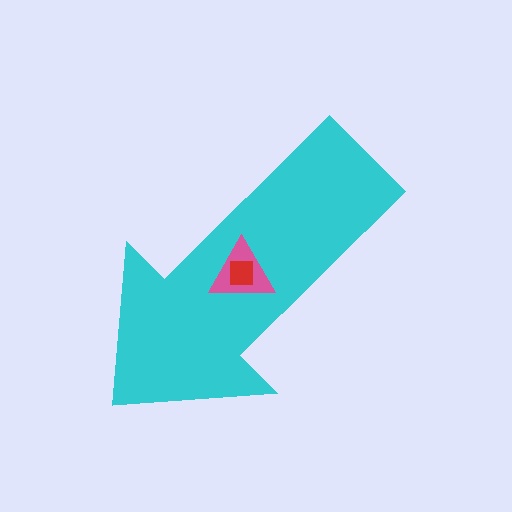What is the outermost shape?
The cyan arrow.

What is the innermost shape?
The red square.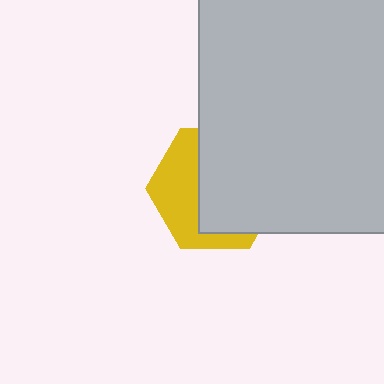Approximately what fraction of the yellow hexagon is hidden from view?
Roughly 60% of the yellow hexagon is hidden behind the light gray rectangle.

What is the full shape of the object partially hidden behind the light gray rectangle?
The partially hidden object is a yellow hexagon.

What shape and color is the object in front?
The object in front is a light gray rectangle.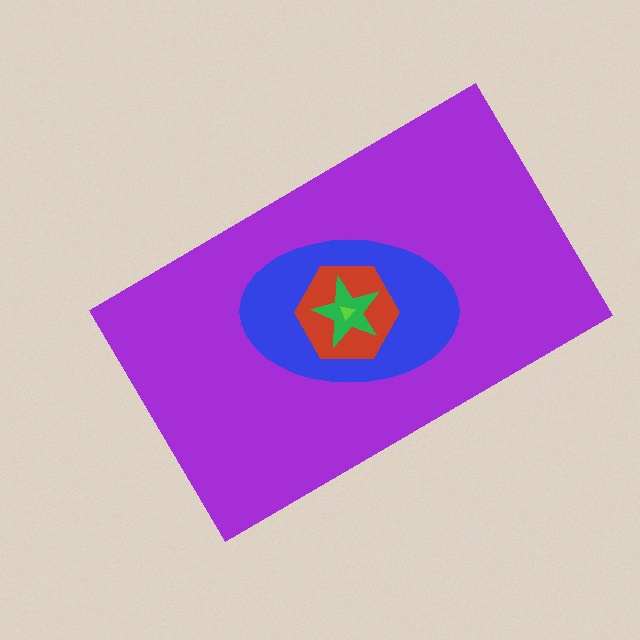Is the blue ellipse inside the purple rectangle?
Yes.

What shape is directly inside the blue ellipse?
The red hexagon.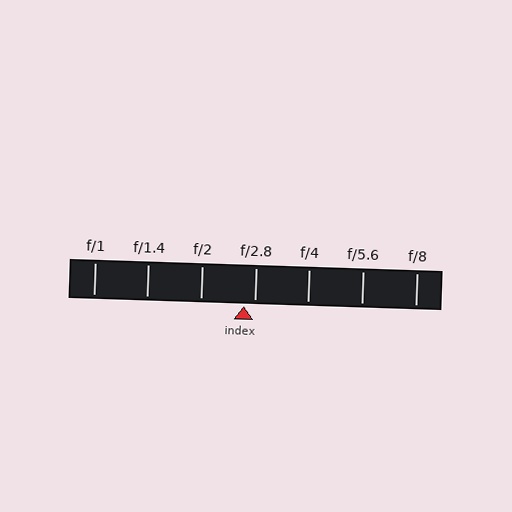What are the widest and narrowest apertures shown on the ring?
The widest aperture shown is f/1 and the narrowest is f/8.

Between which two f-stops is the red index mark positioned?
The index mark is between f/2 and f/2.8.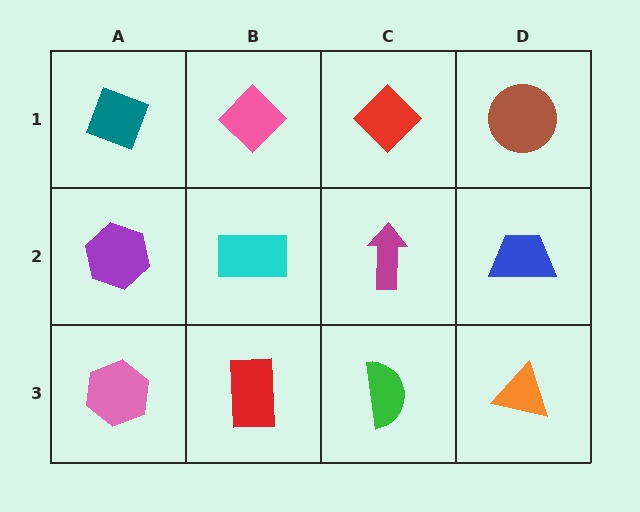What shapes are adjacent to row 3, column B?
A cyan rectangle (row 2, column B), a pink hexagon (row 3, column A), a green semicircle (row 3, column C).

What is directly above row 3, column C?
A magenta arrow.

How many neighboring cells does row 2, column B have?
4.